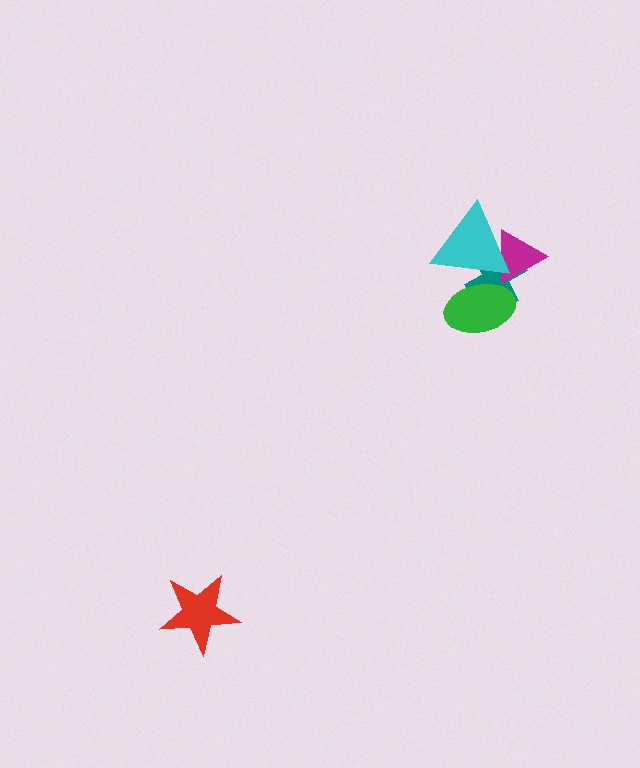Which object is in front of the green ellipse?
The cyan triangle is in front of the green ellipse.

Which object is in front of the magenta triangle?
The cyan triangle is in front of the magenta triangle.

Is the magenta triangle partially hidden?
Yes, it is partially covered by another shape.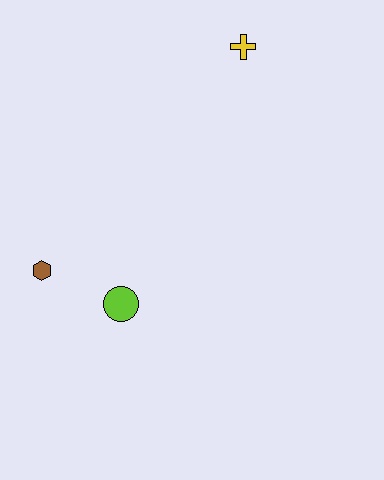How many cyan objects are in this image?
There are no cyan objects.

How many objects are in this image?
There are 3 objects.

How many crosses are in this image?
There is 1 cross.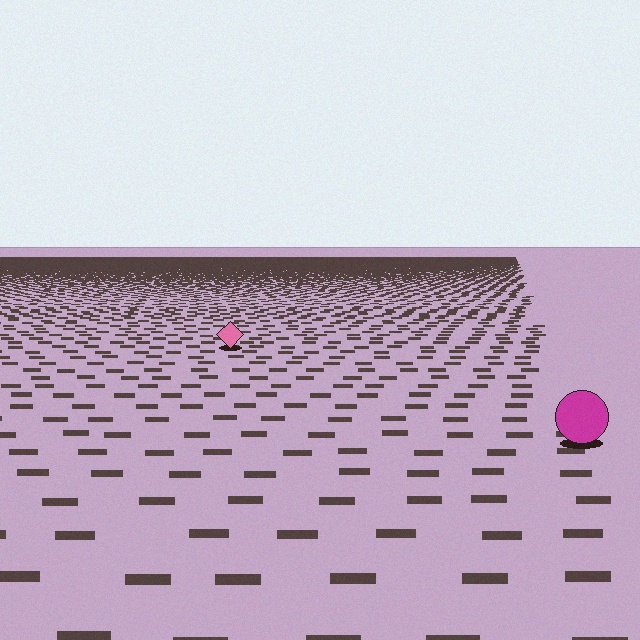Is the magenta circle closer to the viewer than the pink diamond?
Yes. The magenta circle is closer — you can tell from the texture gradient: the ground texture is coarser near it.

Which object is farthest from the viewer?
The pink diamond is farthest from the viewer. It appears smaller and the ground texture around it is denser.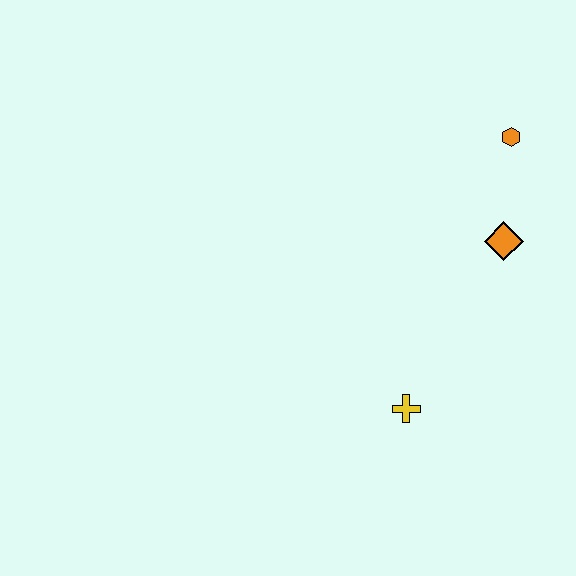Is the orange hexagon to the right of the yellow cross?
Yes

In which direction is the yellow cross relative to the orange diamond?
The yellow cross is below the orange diamond.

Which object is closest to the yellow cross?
The orange diamond is closest to the yellow cross.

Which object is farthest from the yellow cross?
The orange hexagon is farthest from the yellow cross.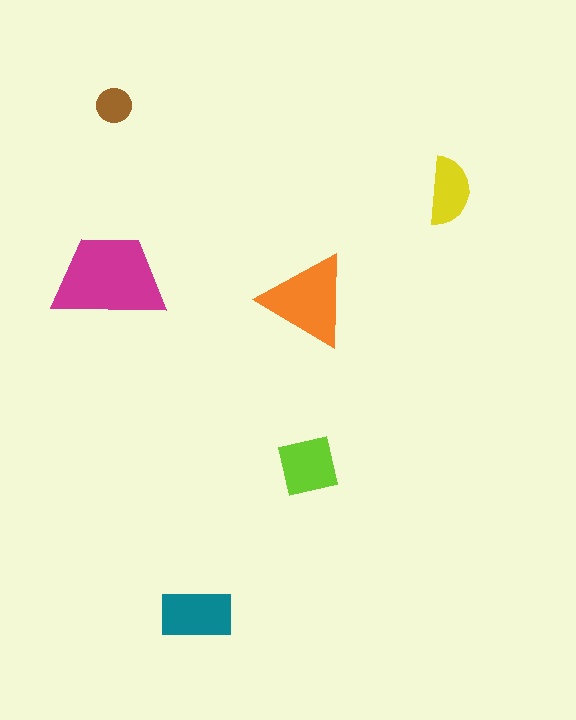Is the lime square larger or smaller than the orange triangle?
Smaller.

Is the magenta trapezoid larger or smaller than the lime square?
Larger.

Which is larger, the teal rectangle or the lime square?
The teal rectangle.